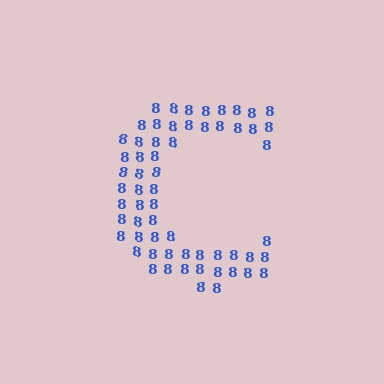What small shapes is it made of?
It is made of small digit 8's.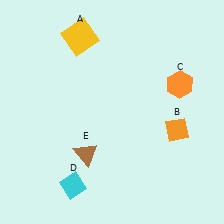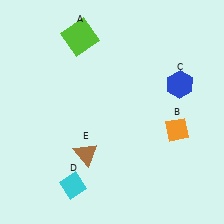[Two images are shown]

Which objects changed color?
A changed from yellow to lime. C changed from orange to blue.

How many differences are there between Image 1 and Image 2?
There are 2 differences between the two images.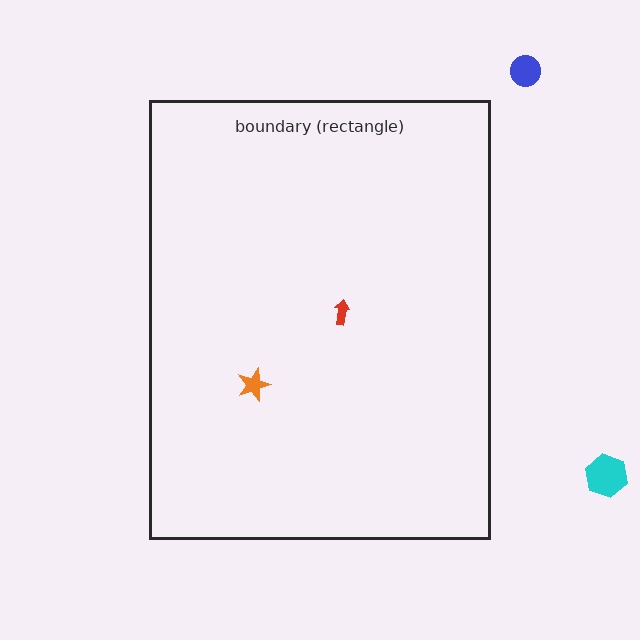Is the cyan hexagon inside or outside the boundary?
Outside.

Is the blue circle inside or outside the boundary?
Outside.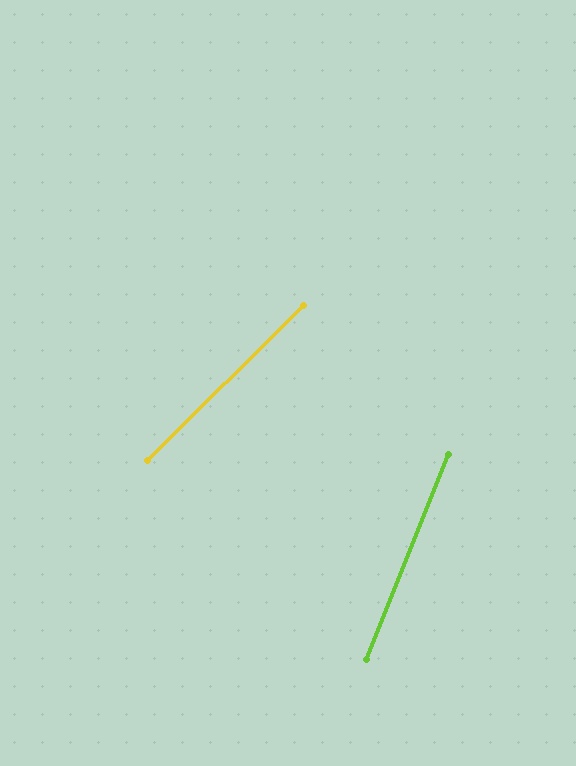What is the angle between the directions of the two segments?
Approximately 23 degrees.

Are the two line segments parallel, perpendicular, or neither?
Neither parallel nor perpendicular — they differ by about 23°.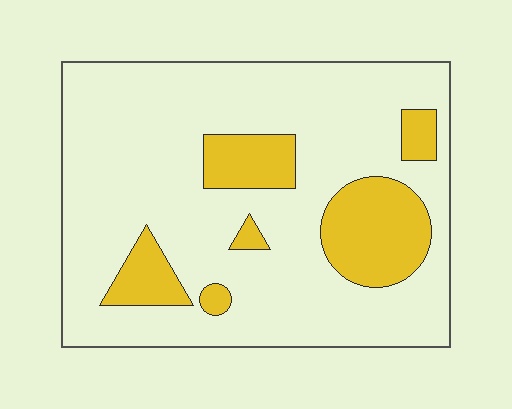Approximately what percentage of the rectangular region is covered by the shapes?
Approximately 20%.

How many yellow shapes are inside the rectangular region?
6.